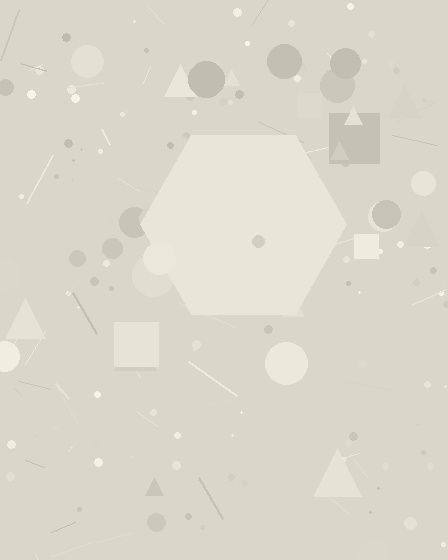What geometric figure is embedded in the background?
A hexagon is embedded in the background.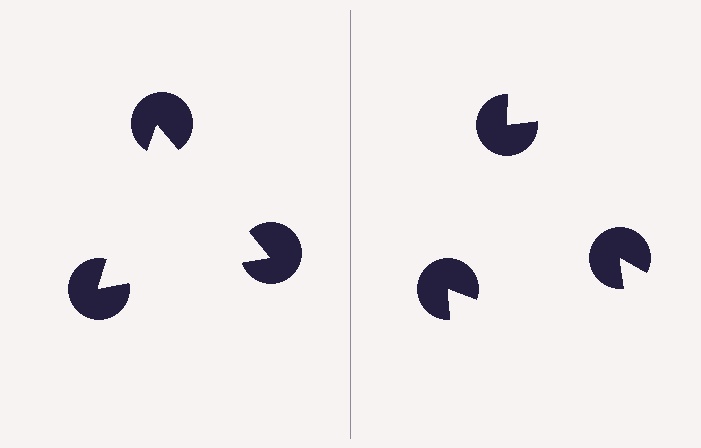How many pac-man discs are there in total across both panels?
6 — 3 on each side.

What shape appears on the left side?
An illusory triangle.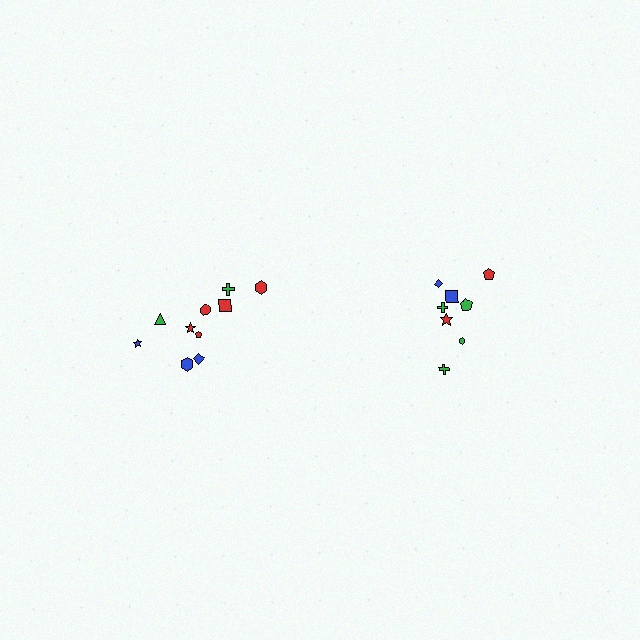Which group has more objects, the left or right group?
The left group.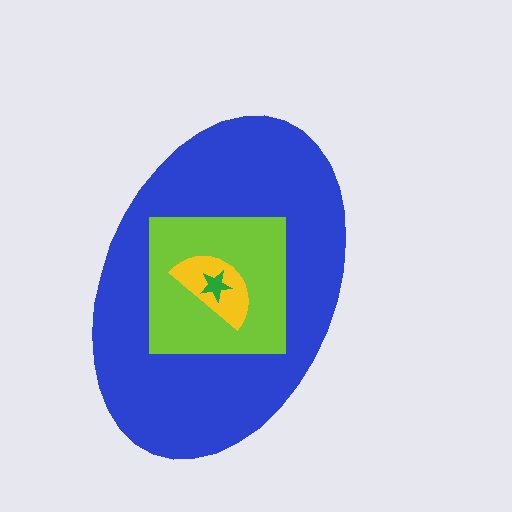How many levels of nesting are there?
4.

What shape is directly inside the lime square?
The yellow semicircle.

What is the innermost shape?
The green star.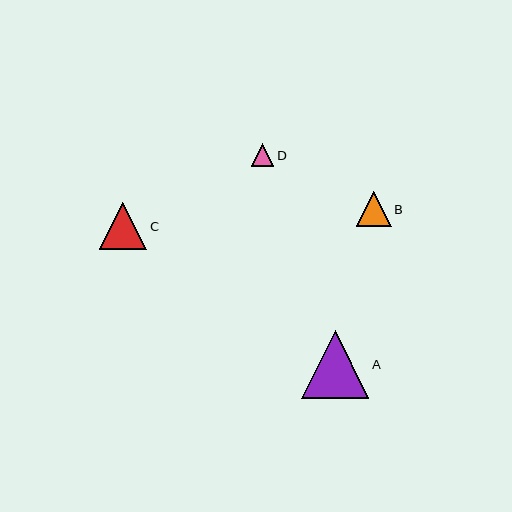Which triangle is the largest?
Triangle A is the largest with a size of approximately 68 pixels.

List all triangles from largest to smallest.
From largest to smallest: A, C, B, D.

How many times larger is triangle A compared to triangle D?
Triangle A is approximately 3.0 times the size of triangle D.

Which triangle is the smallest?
Triangle D is the smallest with a size of approximately 23 pixels.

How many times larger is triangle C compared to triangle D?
Triangle C is approximately 2.1 times the size of triangle D.